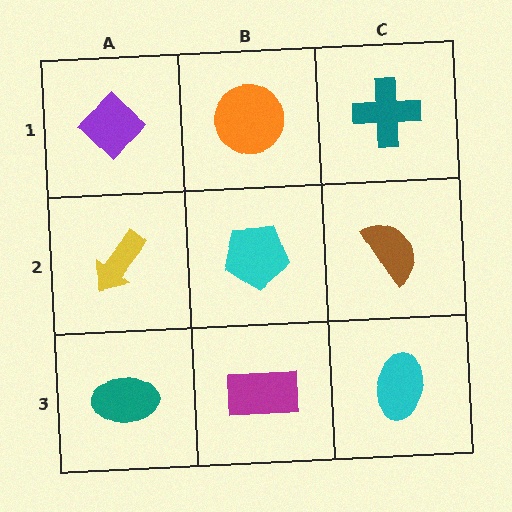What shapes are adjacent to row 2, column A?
A purple diamond (row 1, column A), a teal ellipse (row 3, column A), a cyan pentagon (row 2, column B).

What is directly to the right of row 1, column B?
A teal cross.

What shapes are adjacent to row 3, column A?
A yellow arrow (row 2, column A), a magenta rectangle (row 3, column B).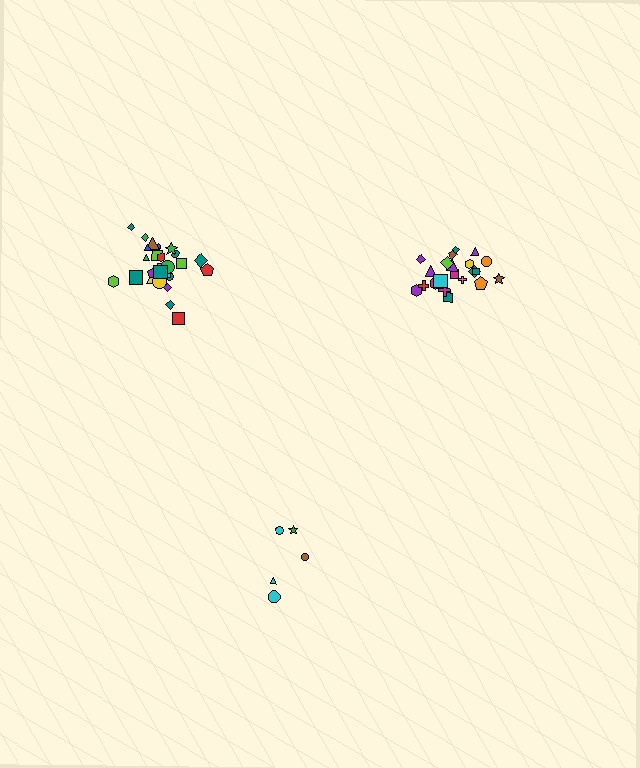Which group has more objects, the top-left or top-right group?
The top-left group.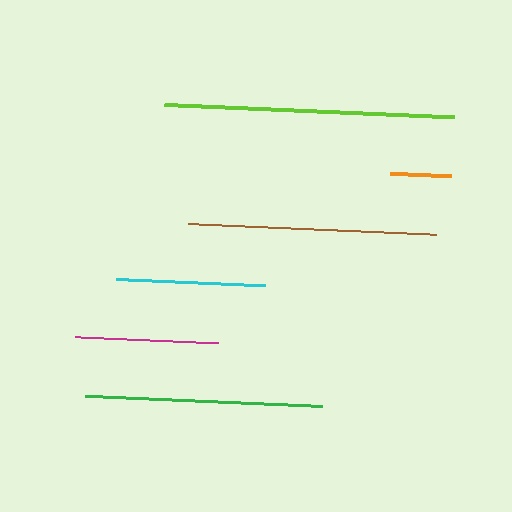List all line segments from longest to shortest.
From longest to shortest: lime, brown, green, cyan, magenta, orange.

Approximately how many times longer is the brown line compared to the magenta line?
The brown line is approximately 1.7 times the length of the magenta line.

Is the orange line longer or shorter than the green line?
The green line is longer than the orange line.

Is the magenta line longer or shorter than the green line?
The green line is longer than the magenta line.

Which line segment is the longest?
The lime line is the longest at approximately 290 pixels.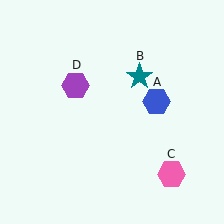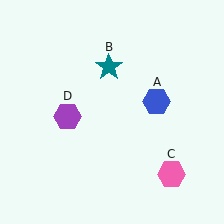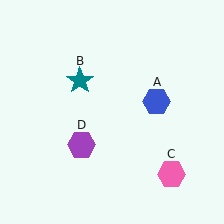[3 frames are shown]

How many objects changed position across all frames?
2 objects changed position: teal star (object B), purple hexagon (object D).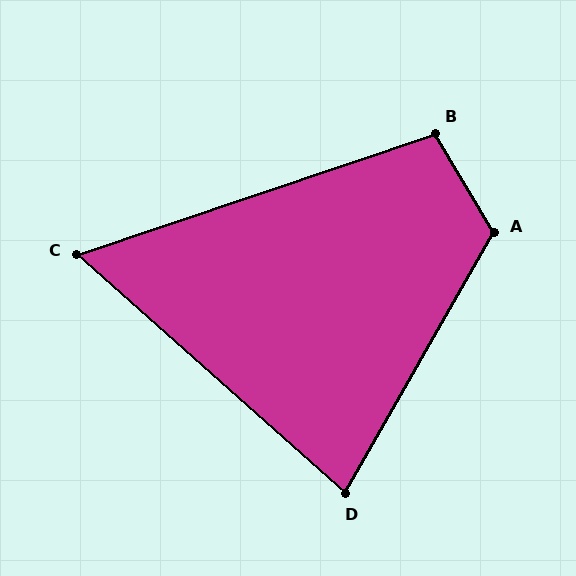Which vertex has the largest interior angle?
A, at approximately 120 degrees.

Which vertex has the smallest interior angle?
C, at approximately 60 degrees.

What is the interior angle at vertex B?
Approximately 102 degrees (obtuse).